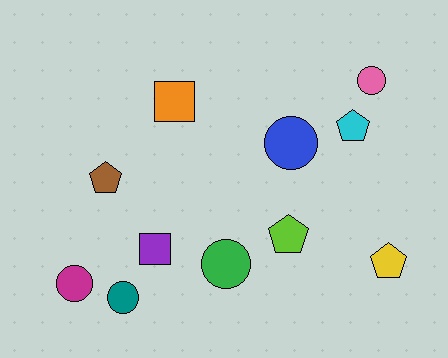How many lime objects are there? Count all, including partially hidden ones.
There is 1 lime object.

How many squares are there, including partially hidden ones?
There are 2 squares.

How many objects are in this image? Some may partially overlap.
There are 11 objects.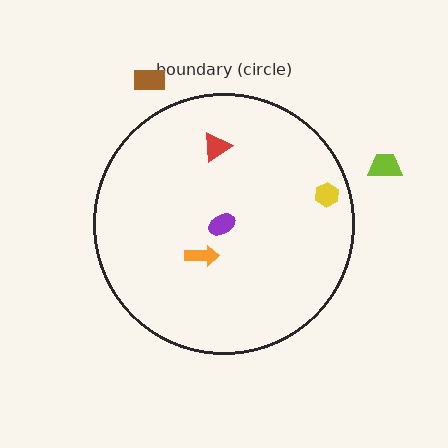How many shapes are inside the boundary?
4 inside, 2 outside.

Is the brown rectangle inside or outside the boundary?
Outside.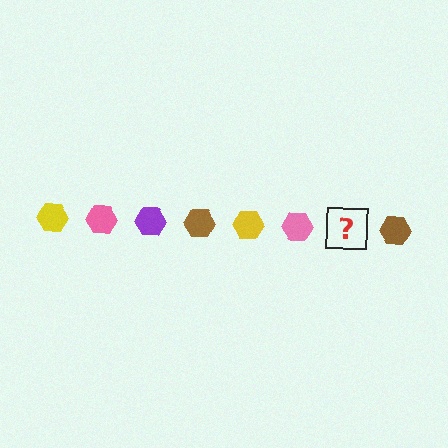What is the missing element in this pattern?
The missing element is a purple hexagon.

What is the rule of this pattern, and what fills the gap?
The rule is that the pattern cycles through yellow, pink, purple, brown hexagons. The gap should be filled with a purple hexagon.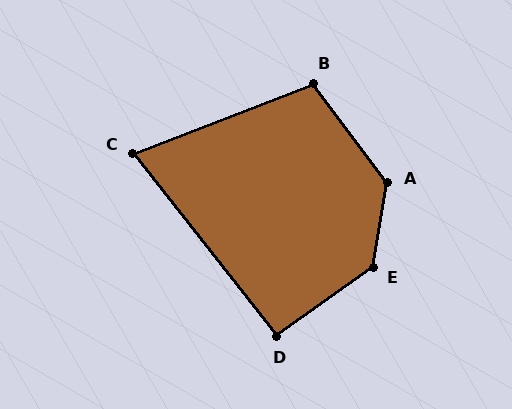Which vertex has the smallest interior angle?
C, at approximately 73 degrees.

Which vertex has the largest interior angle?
E, at approximately 135 degrees.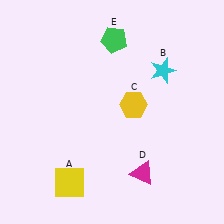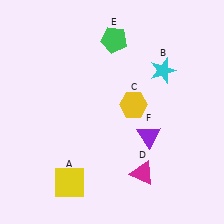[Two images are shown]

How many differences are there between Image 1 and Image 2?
There is 1 difference between the two images.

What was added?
A purple triangle (F) was added in Image 2.